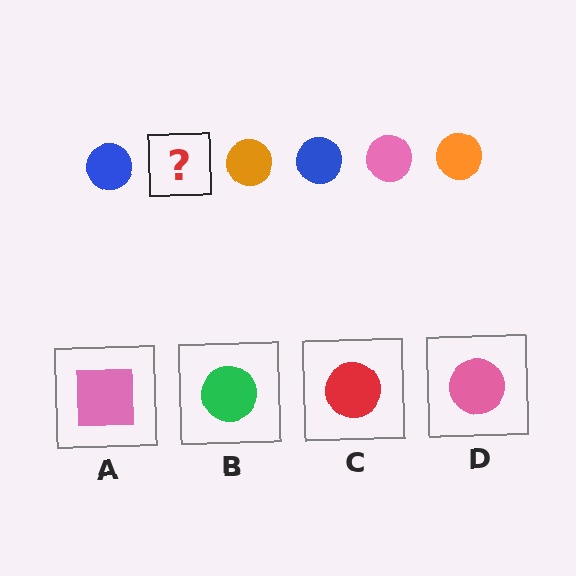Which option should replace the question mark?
Option D.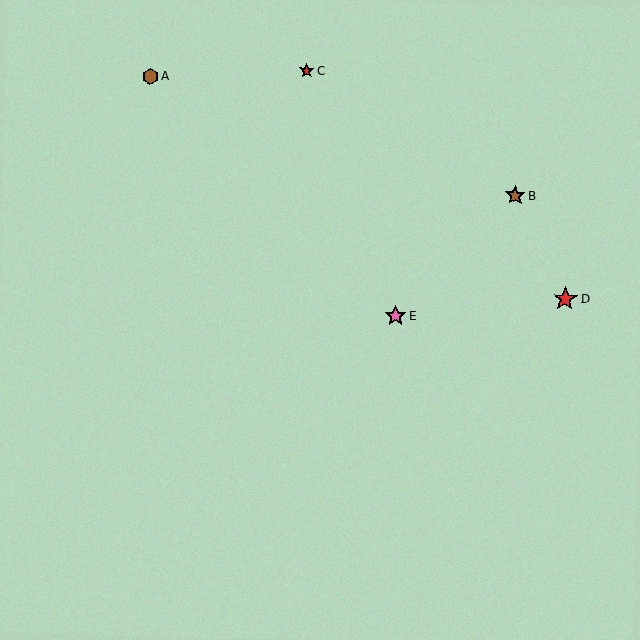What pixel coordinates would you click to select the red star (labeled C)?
Click at (307, 71) to select the red star C.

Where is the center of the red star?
The center of the red star is at (565, 298).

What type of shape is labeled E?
Shape E is a pink star.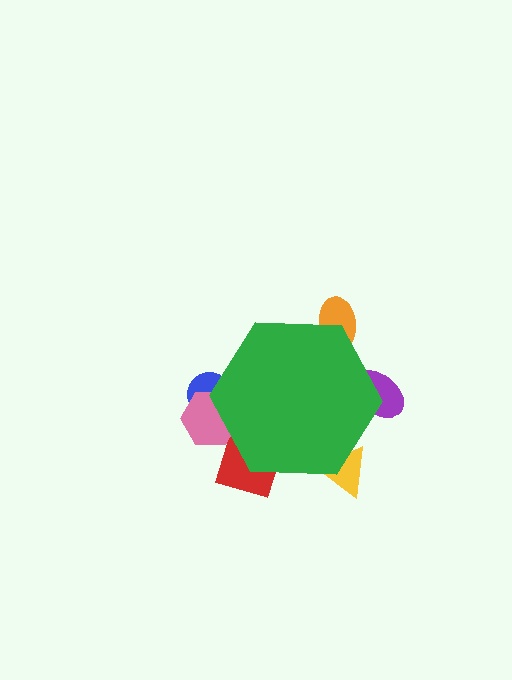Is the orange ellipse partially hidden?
Yes, the orange ellipse is partially hidden behind the green hexagon.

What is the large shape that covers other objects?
A green hexagon.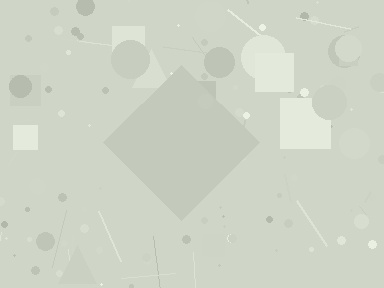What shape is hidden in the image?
A diamond is hidden in the image.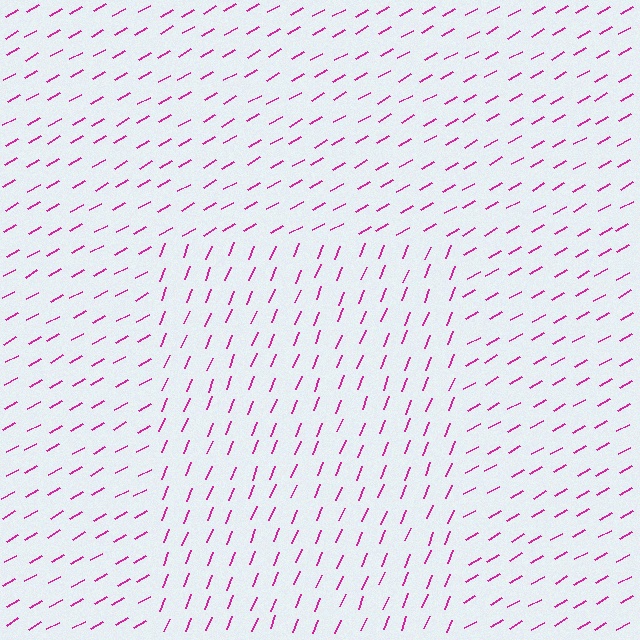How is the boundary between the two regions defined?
The boundary is defined purely by a change in line orientation (approximately 38 degrees difference). All lines are the same color and thickness.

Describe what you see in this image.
The image is filled with small magenta line segments. A rectangle region in the image has lines oriented differently from the surrounding lines, creating a visible texture boundary.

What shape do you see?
I see a rectangle.